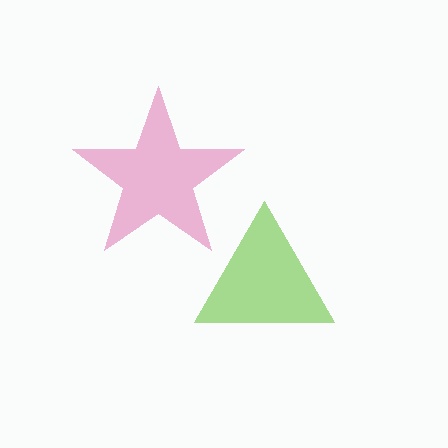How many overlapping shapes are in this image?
There are 2 overlapping shapes in the image.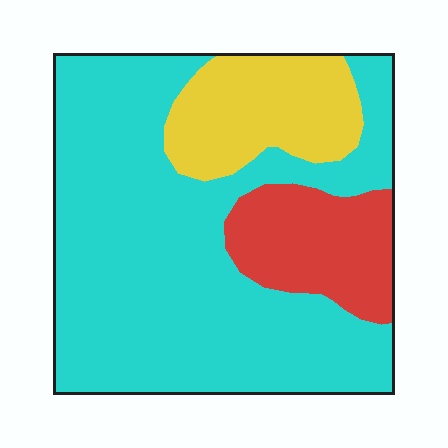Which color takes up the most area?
Cyan, at roughly 70%.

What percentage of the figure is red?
Red takes up about one sixth (1/6) of the figure.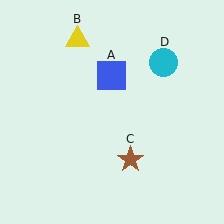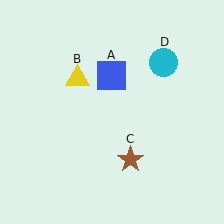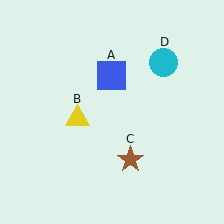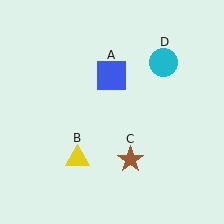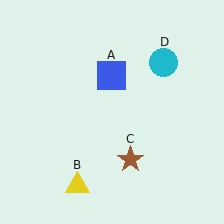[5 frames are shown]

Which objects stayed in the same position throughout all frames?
Blue square (object A) and brown star (object C) and cyan circle (object D) remained stationary.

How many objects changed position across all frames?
1 object changed position: yellow triangle (object B).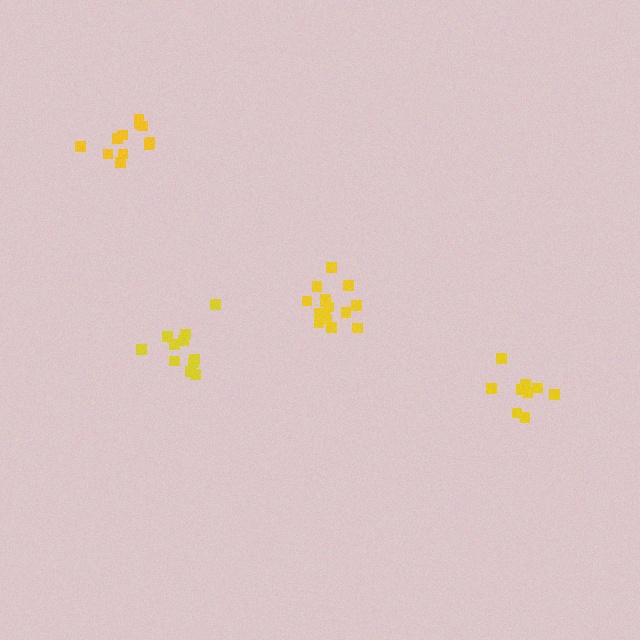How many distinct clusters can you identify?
There are 4 distinct clusters.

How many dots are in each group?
Group 1: 15 dots, Group 2: 9 dots, Group 3: 11 dots, Group 4: 11 dots (46 total).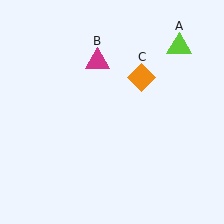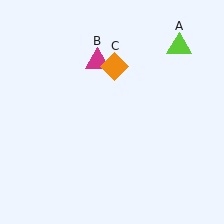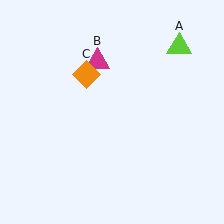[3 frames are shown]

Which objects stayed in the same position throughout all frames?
Lime triangle (object A) and magenta triangle (object B) remained stationary.